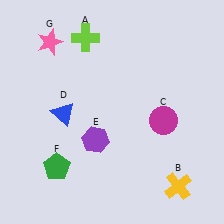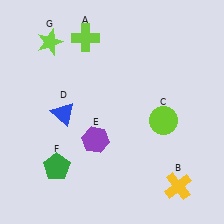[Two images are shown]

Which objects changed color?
C changed from magenta to lime. G changed from pink to lime.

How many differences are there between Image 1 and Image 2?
There are 2 differences between the two images.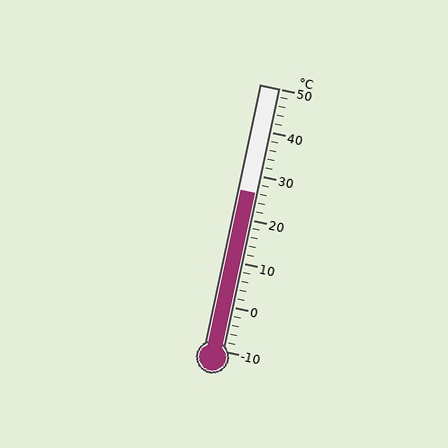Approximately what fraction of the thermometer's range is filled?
The thermometer is filled to approximately 60% of its range.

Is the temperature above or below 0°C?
The temperature is above 0°C.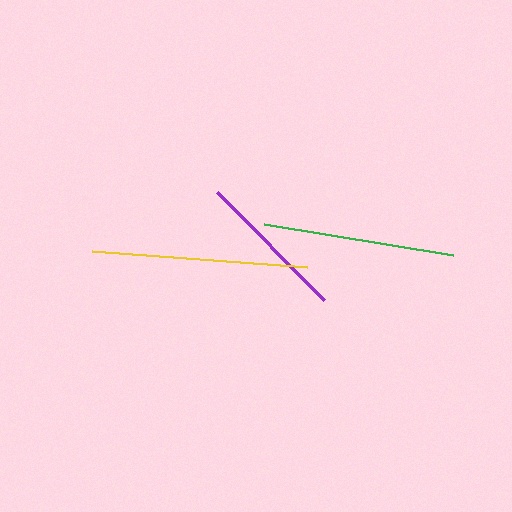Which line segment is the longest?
The yellow line is the longest at approximately 216 pixels.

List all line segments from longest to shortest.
From longest to shortest: yellow, green, purple.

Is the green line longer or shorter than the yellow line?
The yellow line is longer than the green line.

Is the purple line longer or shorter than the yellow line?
The yellow line is longer than the purple line.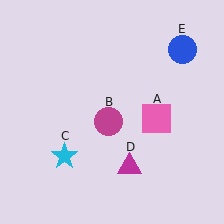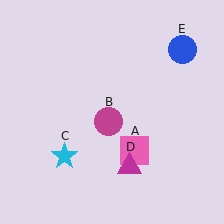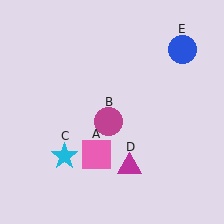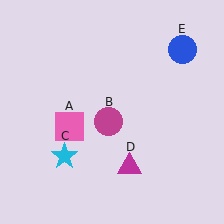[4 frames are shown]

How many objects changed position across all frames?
1 object changed position: pink square (object A).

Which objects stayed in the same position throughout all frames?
Magenta circle (object B) and cyan star (object C) and magenta triangle (object D) and blue circle (object E) remained stationary.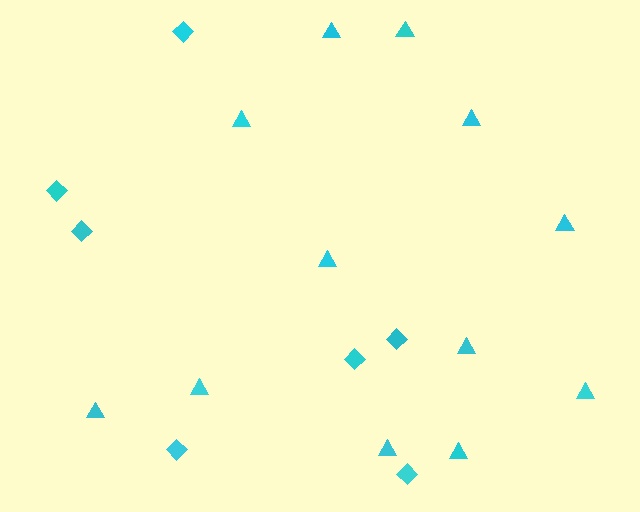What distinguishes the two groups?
There are 2 groups: one group of diamonds (7) and one group of triangles (12).